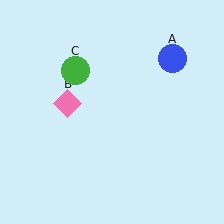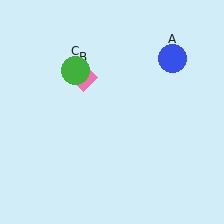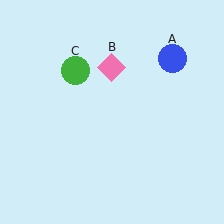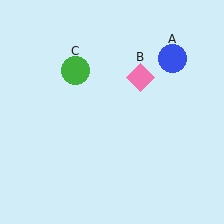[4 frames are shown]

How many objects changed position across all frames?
1 object changed position: pink diamond (object B).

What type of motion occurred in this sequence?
The pink diamond (object B) rotated clockwise around the center of the scene.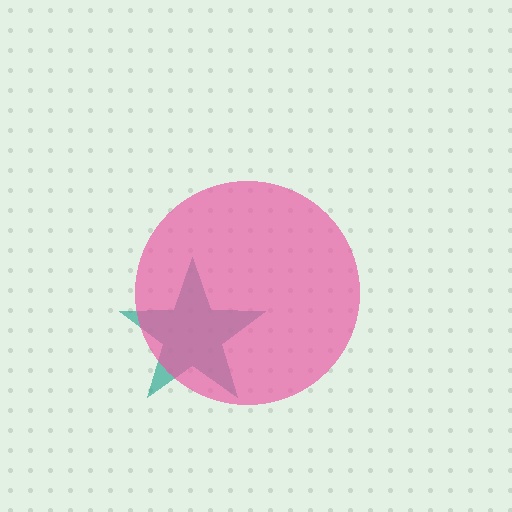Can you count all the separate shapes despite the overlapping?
Yes, there are 2 separate shapes.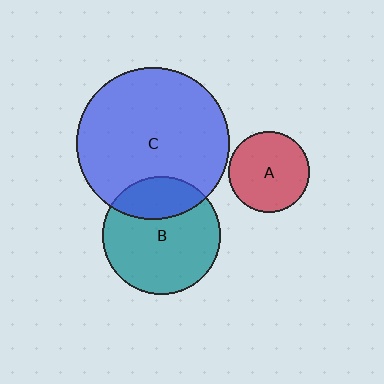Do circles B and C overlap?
Yes.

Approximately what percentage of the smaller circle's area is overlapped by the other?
Approximately 25%.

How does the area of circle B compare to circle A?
Approximately 2.1 times.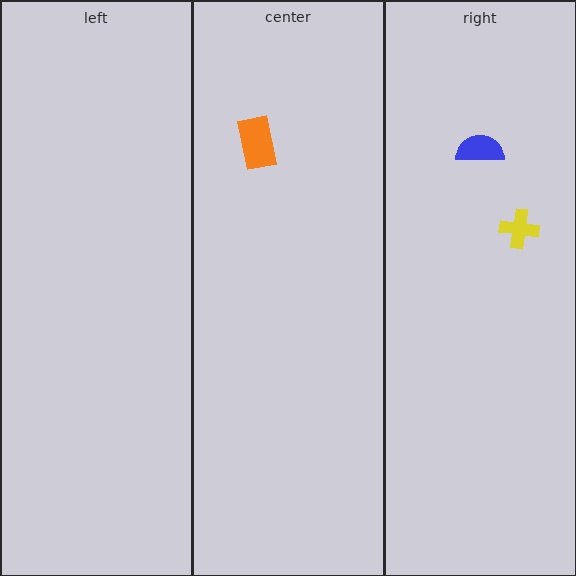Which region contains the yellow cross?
The right region.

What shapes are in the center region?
The orange rectangle.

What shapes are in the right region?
The yellow cross, the blue semicircle.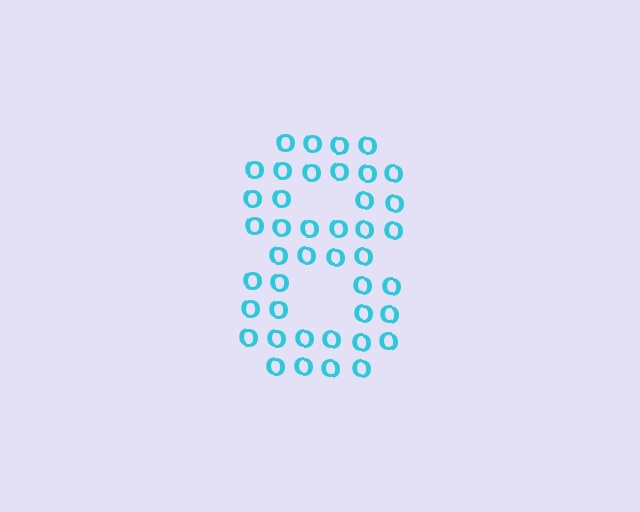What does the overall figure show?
The overall figure shows the digit 8.